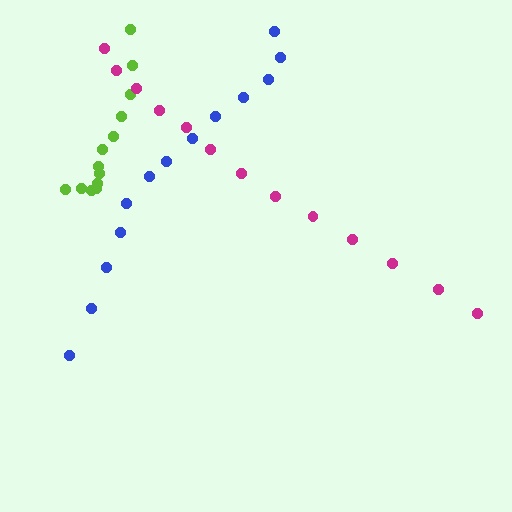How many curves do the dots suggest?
There are 3 distinct paths.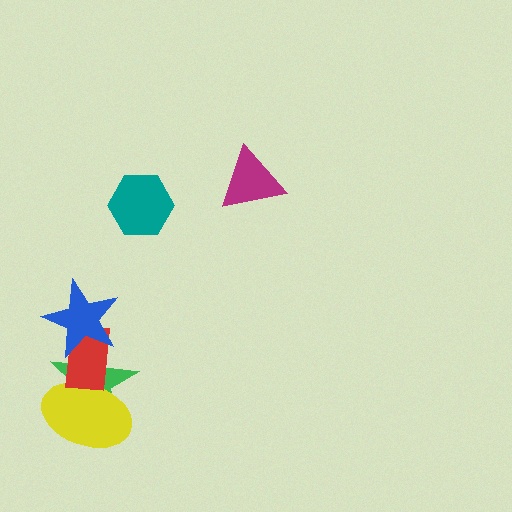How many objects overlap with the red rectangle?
3 objects overlap with the red rectangle.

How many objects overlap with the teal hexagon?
0 objects overlap with the teal hexagon.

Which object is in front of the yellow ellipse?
The red rectangle is in front of the yellow ellipse.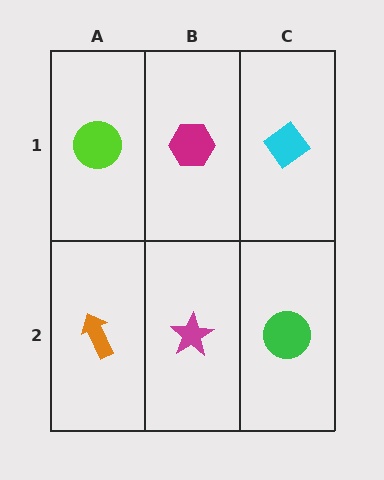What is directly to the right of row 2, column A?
A magenta star.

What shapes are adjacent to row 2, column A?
A lime circle (row 1, column A), a magenta star (row 2, column B).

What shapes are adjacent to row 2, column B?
A magenta hexagon (row 1, column B), an orange arrow (row 2, column A), a green circle (row 2, column C).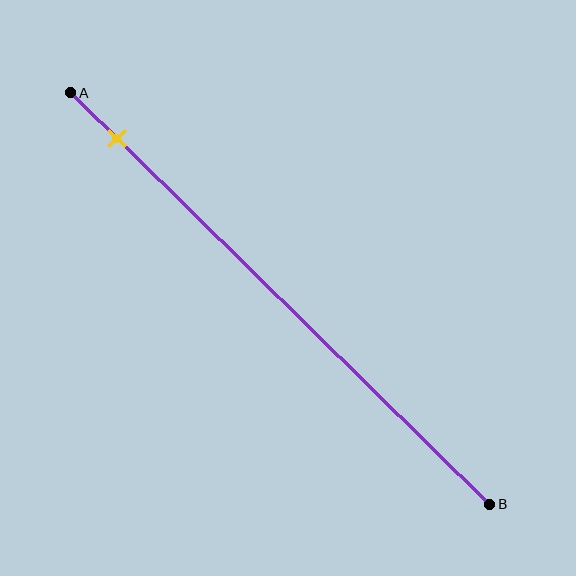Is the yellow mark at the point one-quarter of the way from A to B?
No, the mark is at about 10% from A, not at the 25% one-quarter point.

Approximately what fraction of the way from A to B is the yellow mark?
The yellow mark is approximately 10% of the way from A to B.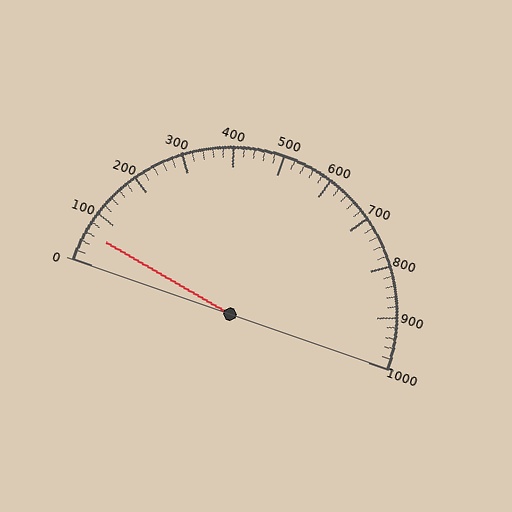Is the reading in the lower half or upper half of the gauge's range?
The reading is in the lower half of the range (0 to 1000).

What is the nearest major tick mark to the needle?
The nearest major tick mark is 100.